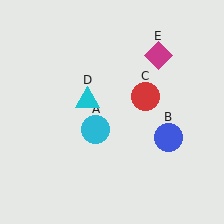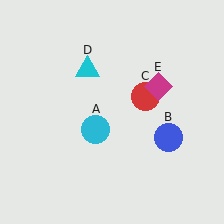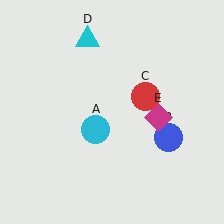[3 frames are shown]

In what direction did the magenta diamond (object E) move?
The magenta diamond (object E) moved down.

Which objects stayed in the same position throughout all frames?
Cyan circle (object A) and blue circle (object B) and red circle (object C) remained stationary.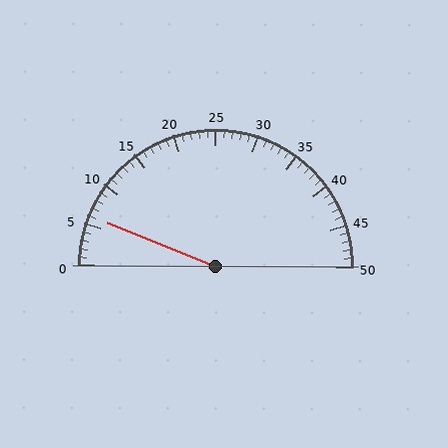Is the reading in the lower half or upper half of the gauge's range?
The reading is in the lower half of the range (0 to 50).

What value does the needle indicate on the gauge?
The needle indicates approximately 6.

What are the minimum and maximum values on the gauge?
The gauge ranges from 0 to 50.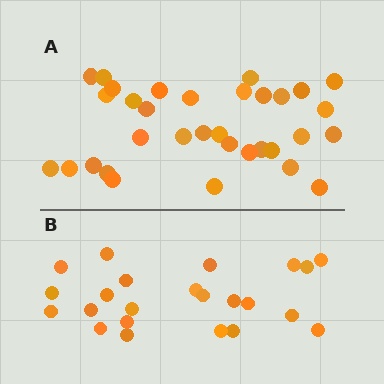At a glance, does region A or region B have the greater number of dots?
Region A (the top region) has more dots.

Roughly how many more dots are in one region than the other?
Region A has roughly 10 or so more dots than region B.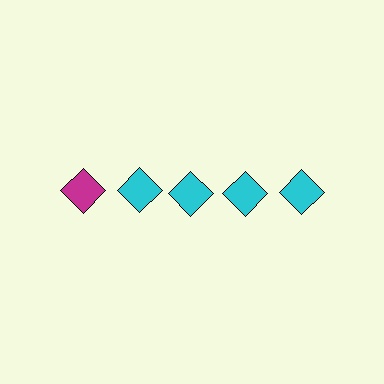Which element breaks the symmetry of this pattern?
The magenta diamond in the top row, leftmost column breaks the symmetry. All other shapes are cyan diamonds.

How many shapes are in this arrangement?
There are 5 shapes arranged in a grid pattern.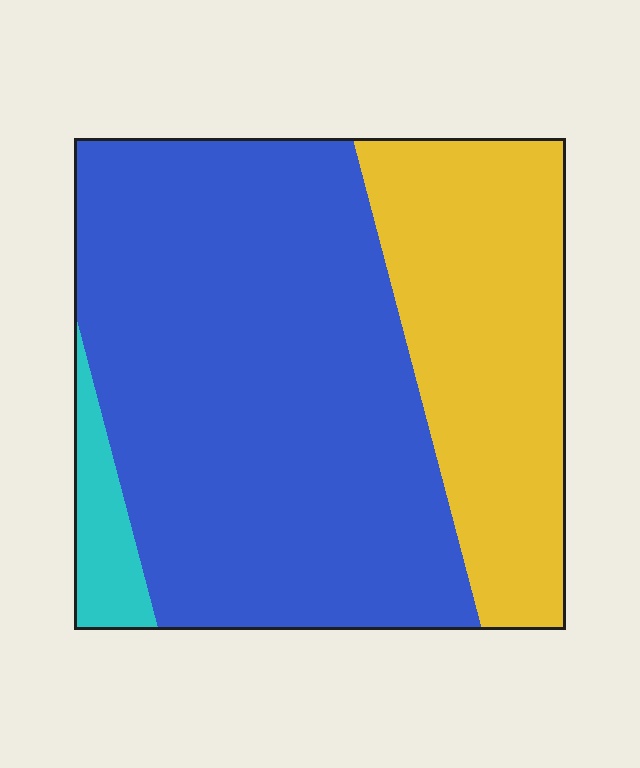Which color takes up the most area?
Blue, at roughly 65%.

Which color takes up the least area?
Cyan, at roughly 5%.